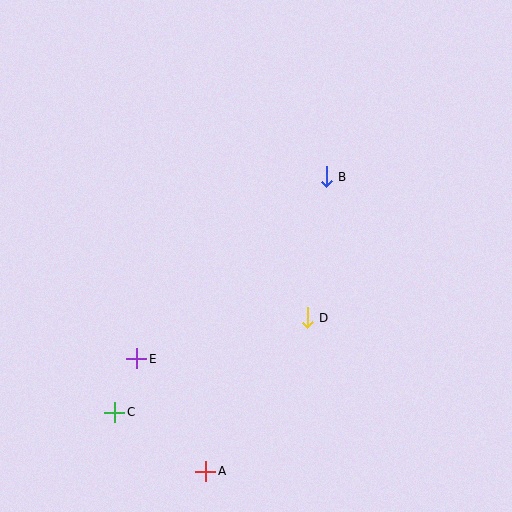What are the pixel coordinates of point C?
Point C is at (115, 412).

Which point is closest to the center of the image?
Point D at (307, 318) is closest to the center.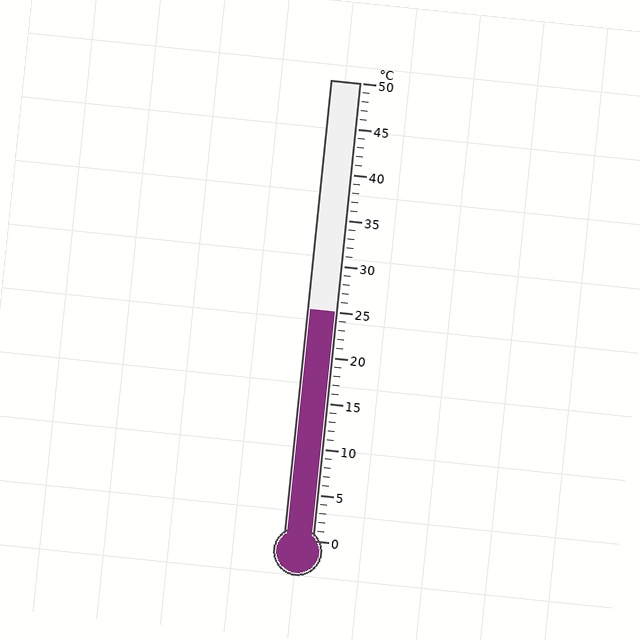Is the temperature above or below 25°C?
The temperature is at 25°C.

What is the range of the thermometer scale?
The thermometer scale ranges from 0°C to 50°C.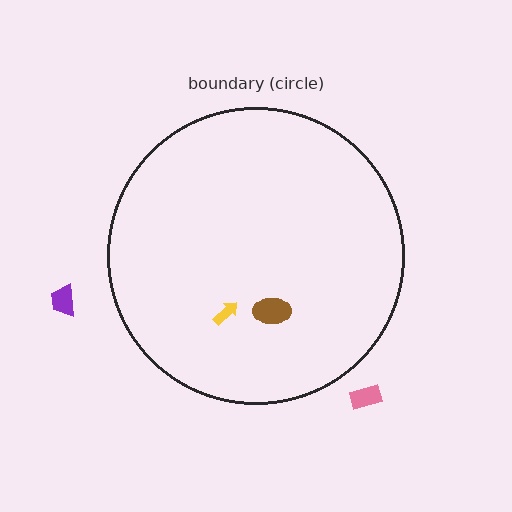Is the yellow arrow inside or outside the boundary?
Inside.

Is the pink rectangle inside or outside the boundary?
Outside.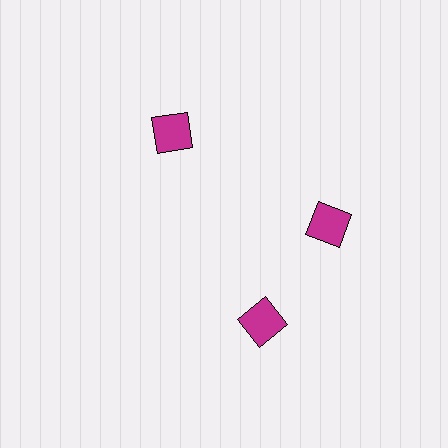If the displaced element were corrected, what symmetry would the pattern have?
It would have 3-fold rotational symmetry — the pattern would map onto itself every 120 degrees.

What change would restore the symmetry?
The symmetry would be restored by rotating it back into even spacing with its neighbors so that all 3 squares sit at equal angles and equal distance from the center.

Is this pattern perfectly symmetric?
No. The 3 magenta squares are arranged in a ring, but one element near the 7 o'clock position is rotated out of alignment along the ring, breaking the 3-fold rotational symmetry.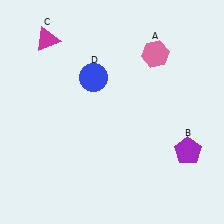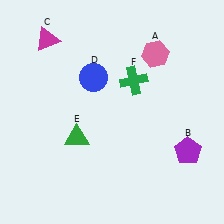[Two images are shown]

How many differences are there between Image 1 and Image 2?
There are 2 differences between the two images.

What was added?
A green triangle (E), a green cross (F) were added in Image 2.